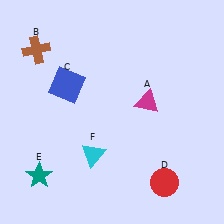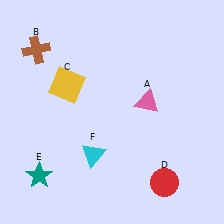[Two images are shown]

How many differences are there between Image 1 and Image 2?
There are 2 differences between the two images.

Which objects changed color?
A changed from magenta to pink. C changed from blue to yellow.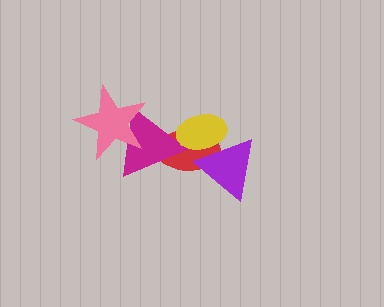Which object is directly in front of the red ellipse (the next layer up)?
The magenta triangle is directly in front of the red ellipse.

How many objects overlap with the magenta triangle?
3 objects overlap with the magenta triangle.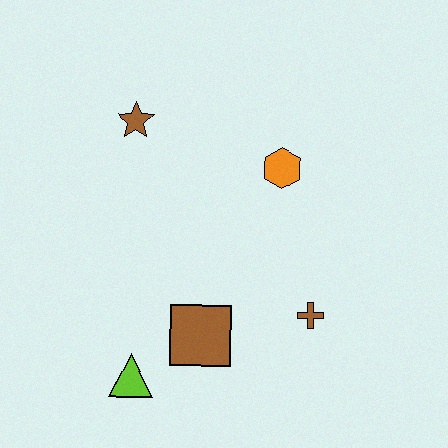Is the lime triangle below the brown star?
Yes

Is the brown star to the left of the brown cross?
Yes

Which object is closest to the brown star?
The orange hexagon is closest to the brown star.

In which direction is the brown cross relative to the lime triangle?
The brown cross is to the right of the lime triangle.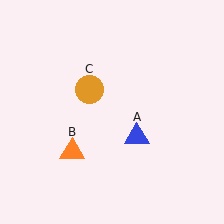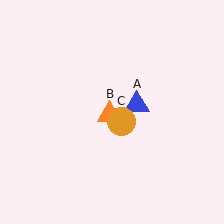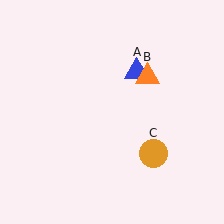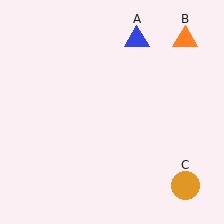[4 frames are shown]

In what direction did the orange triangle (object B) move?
The orange triangle (object B) moved up and to the right.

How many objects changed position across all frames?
3 objects changed position: blue triangle (object A), orange triangle (object B), orange circle (object C).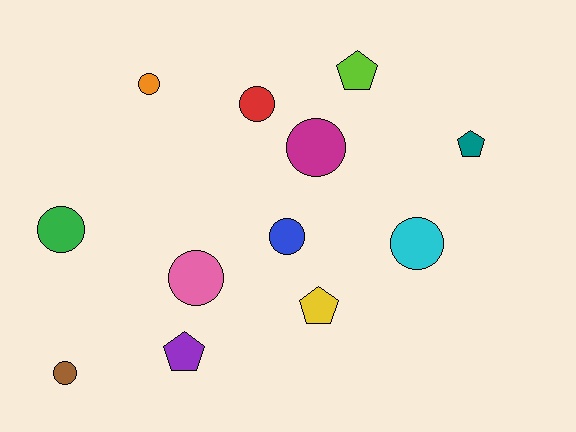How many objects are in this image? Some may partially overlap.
There are 12 objects.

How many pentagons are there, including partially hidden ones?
There are 4 pentagons.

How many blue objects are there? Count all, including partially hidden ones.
There is 1 blue object.